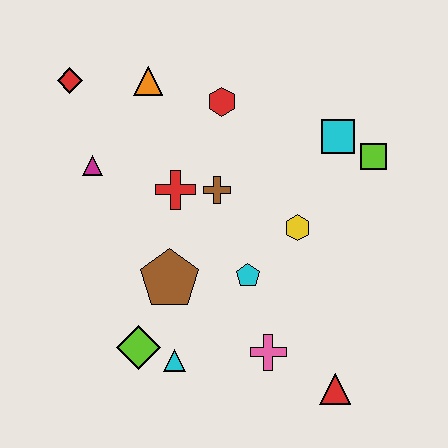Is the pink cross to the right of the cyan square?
No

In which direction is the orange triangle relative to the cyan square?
The orange triangle is to the left of the cyan square.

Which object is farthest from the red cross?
The red triangle is farthest from the red cross.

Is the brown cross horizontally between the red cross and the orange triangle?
No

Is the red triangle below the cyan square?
Yes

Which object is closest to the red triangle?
The pink cross is closest to the red triangle.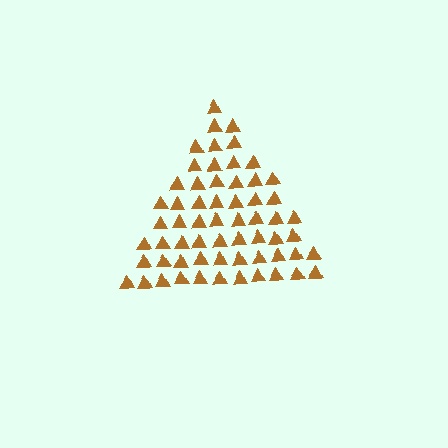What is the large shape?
The large shape is a triangle.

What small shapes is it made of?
It is made of small triangles.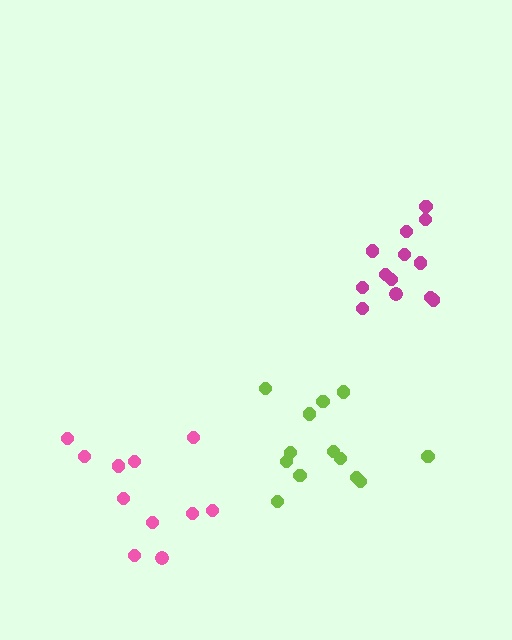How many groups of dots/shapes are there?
There are 3 groups.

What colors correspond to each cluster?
The clusters are colored: pink, lime, magenta.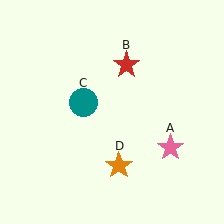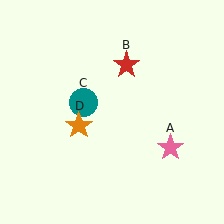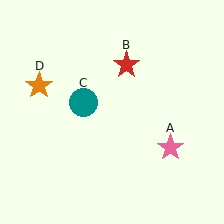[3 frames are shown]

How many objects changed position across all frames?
1 object changed position: orange star (object D).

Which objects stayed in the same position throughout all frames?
Pink star (object A) and red star (object B) and teal circle (object C) remained stationary.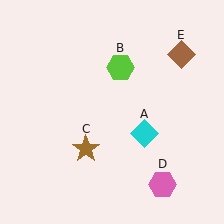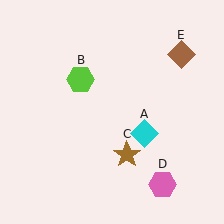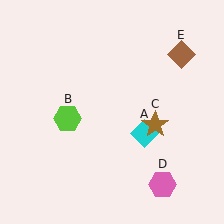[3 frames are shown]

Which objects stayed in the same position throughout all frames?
Cyan diamond (object A) and pink hexagon (object D) and brown diamond (object E) remained stationary.